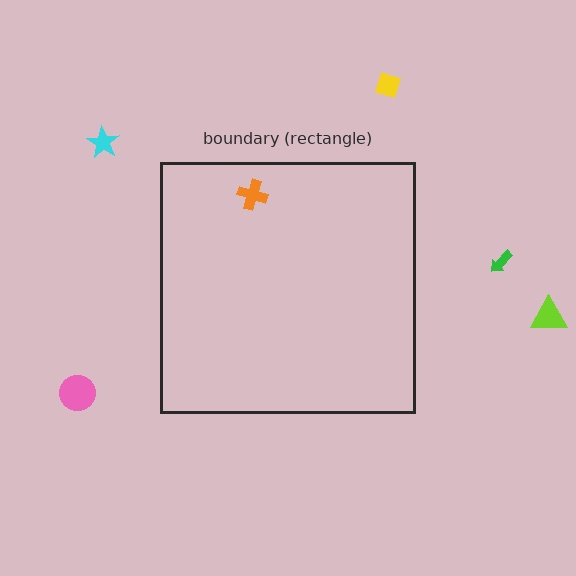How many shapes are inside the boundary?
1 inside, 5 outside.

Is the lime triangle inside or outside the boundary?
Outside.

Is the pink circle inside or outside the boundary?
Outside.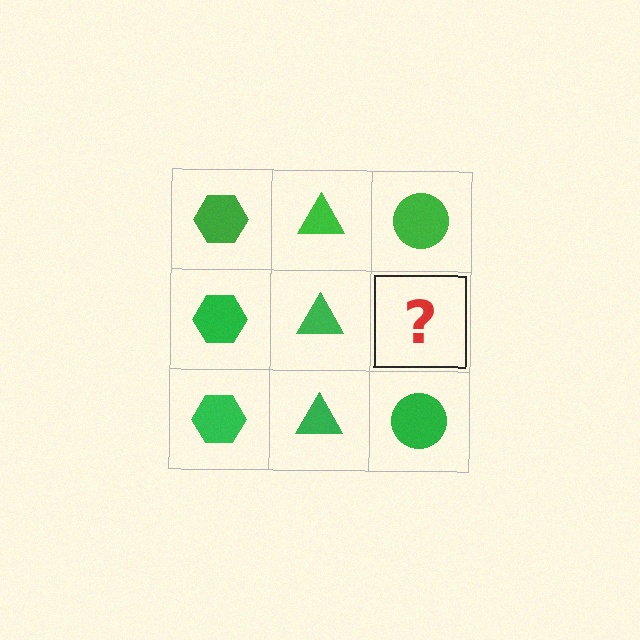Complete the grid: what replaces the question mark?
The question mark should be replaced with a green circle.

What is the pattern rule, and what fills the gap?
The rule is that each column has a consistent shape. The gap should be filled with a green circle.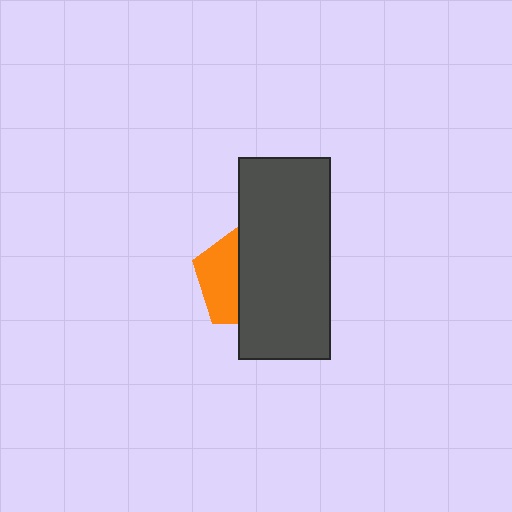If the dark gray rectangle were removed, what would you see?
You would see the complete orange pentagon.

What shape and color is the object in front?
The object in front is a dark gray rectangle.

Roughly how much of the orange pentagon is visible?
A small part of it is visible (roughly 39%).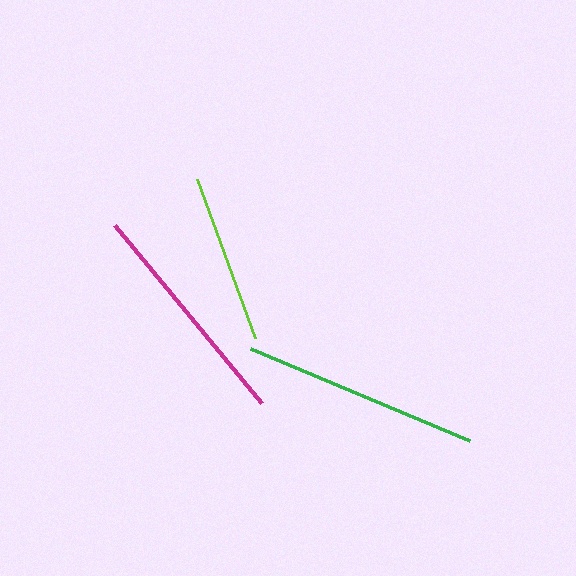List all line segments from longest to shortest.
From longest to shortest: green, magenta, lime.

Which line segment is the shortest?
The lime line is the shortest at approximately 169 pixels.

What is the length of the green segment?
The green segment is approximately 237 pixels long.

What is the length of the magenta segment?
The magenta segment is approximately 230 pixels long.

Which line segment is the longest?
The green line is the longest at approximately 237 pixels.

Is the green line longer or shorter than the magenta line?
The green line is longer than the magenta line.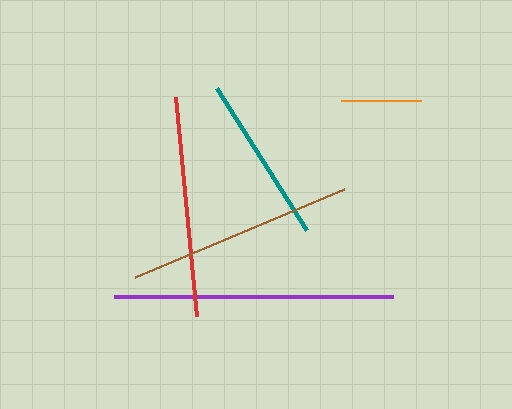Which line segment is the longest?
The purple line is the longest at approximately 279 pixels.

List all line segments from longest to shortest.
From longest to shortest: purple, brown, red, teal, orange.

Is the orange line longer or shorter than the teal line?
The teal line is longer than the orange line.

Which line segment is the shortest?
The orange line is the shortest at approximately 80 pixels.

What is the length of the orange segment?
The orange segment is approximately 80 pixels long.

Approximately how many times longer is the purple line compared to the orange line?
The purple line is approximately 3.5 times the length of the orange line.